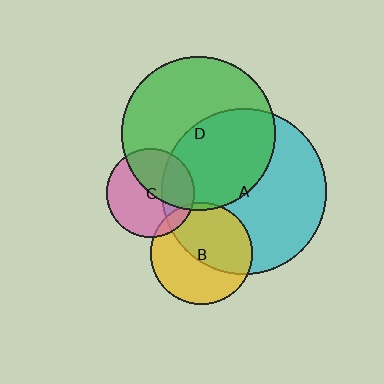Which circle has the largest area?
Circle A (cyan).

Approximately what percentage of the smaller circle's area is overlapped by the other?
Approximately 30%.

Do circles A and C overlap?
Yes.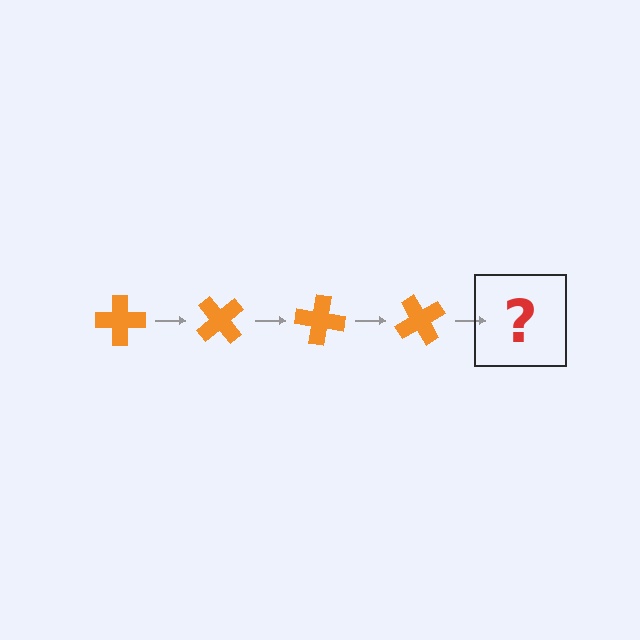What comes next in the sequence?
The next element should be an orange cross rotated 200 degrees.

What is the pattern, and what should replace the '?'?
The pattern is that the cross rotates 50 degrees each step. The '?' should be an orange cross rotated 200 degrees.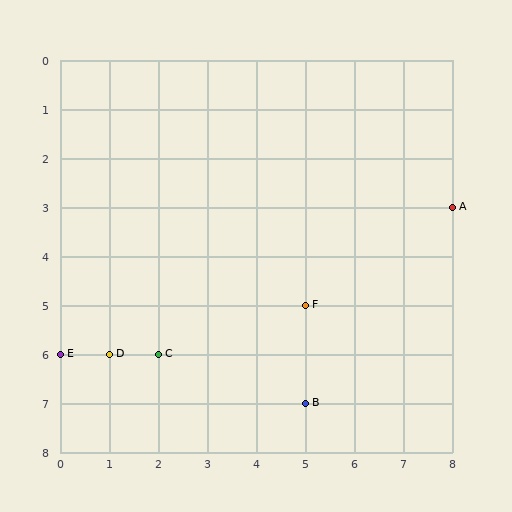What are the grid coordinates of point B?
Point B is at grid coordinates (5, 7).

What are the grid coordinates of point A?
Point A is at grid coordinates (8, 3).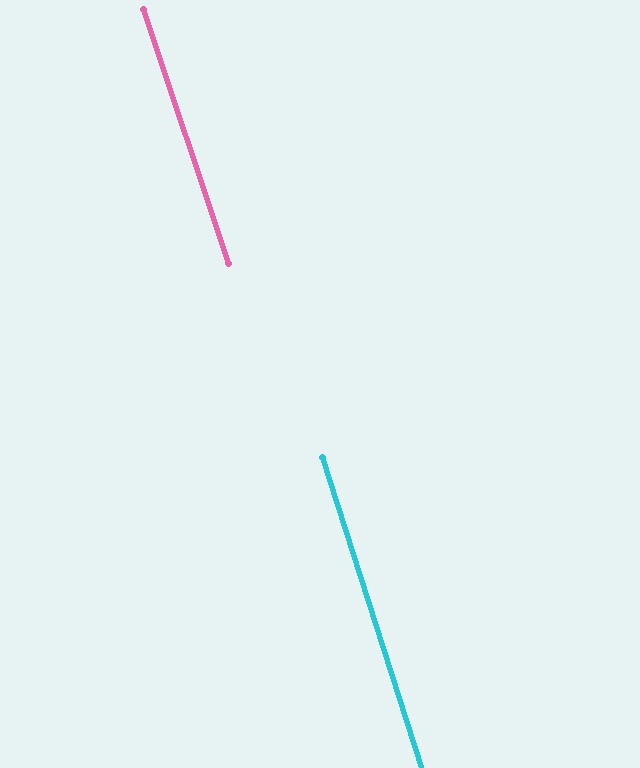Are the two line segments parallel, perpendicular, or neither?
Parallel — their directions differ by only 0.9°.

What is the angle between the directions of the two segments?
Approximately 1 degree.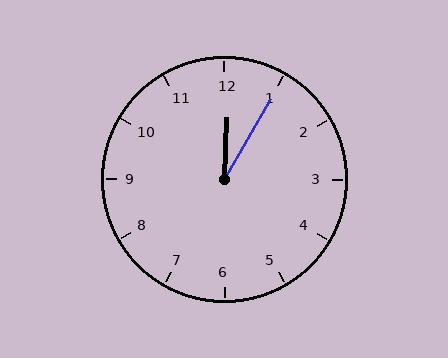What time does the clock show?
12:05.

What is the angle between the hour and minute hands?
Approximately 28 degrees.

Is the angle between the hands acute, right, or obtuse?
It is acute.